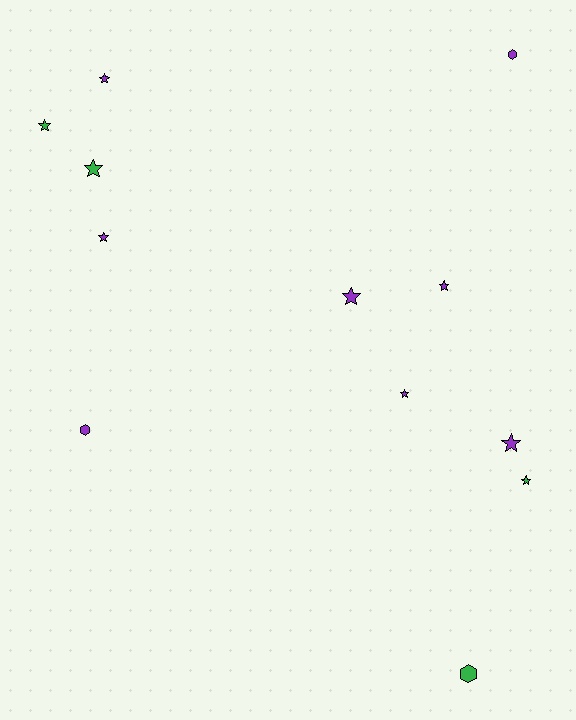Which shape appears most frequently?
Star, with 9 objects.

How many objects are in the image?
There are 12 objects.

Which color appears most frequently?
Purple, with 8 objects.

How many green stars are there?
There are 3 green stars.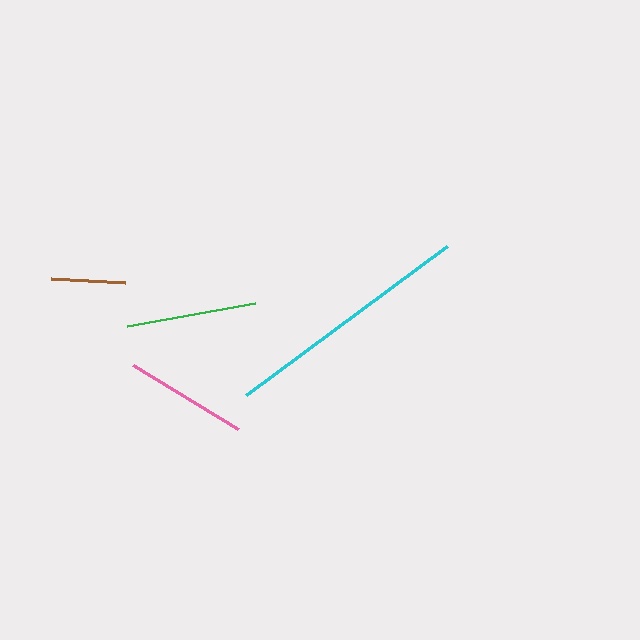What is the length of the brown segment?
The brown segment is approximately 75 pixels long.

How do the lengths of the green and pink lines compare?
The green and pink lines are approximately the same length.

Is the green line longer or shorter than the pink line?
The green line is longer than the pink line.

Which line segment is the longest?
The cyan line is the longest at approximately 250 pixels.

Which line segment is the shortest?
The brown line is the shortest at approximately 75 pixels.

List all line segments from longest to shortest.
From longest to shortest: cyan, green, pink, brown.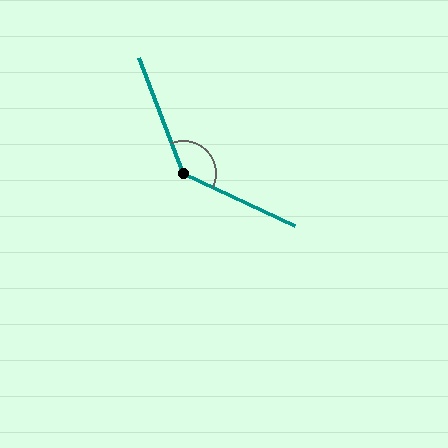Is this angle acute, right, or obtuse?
It is obtuse.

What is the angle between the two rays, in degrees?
Approximately 136 degrees.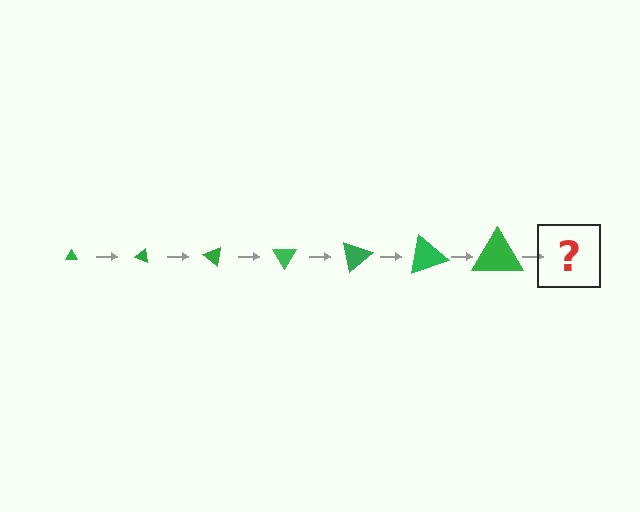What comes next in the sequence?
The next element should be a triangle, larger than the previous one and rotated 140 degrees from the start.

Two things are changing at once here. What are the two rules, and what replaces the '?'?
The two rules are that the triangle grows larger each step and it rotates 20 degrees each step. The '?' should be a triangle, larger than the previous one and rotated 140 degrees from the start.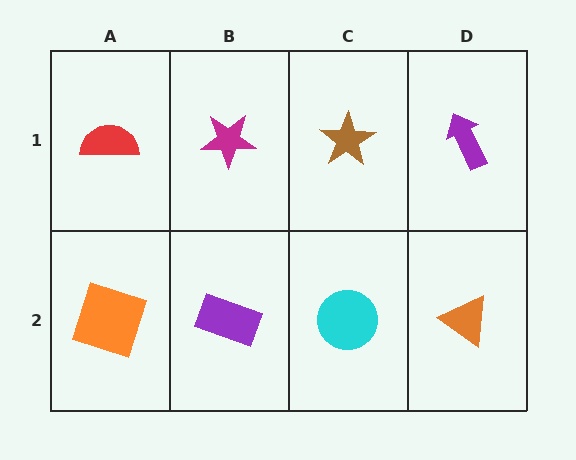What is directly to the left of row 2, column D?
A cyan circle.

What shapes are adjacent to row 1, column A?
An orange square (row 2, column A), a magenta star (row 1, column B).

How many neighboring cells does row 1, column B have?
3.